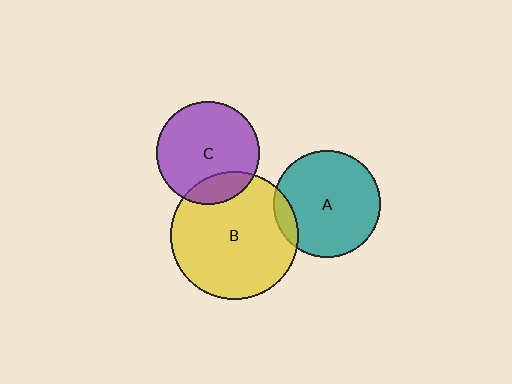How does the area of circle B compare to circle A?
Approximately 1.4 times.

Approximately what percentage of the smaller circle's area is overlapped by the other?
Approximately 20%.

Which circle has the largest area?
Circle B (yellow).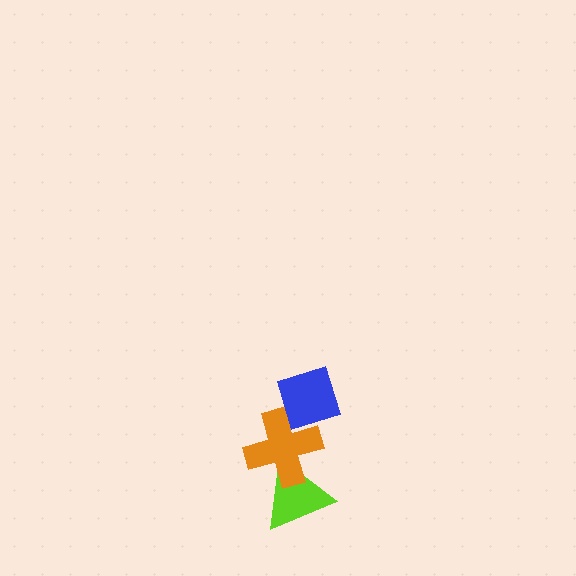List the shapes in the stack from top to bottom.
From top to bottom: the blue diamond, the orange cross, the lime triangle.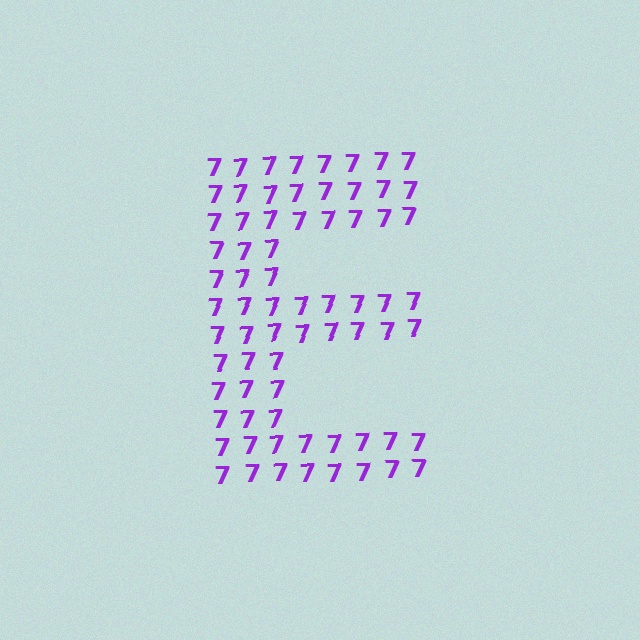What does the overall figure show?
The overall figure shows the letter E.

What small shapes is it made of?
It is made of small digit 7's.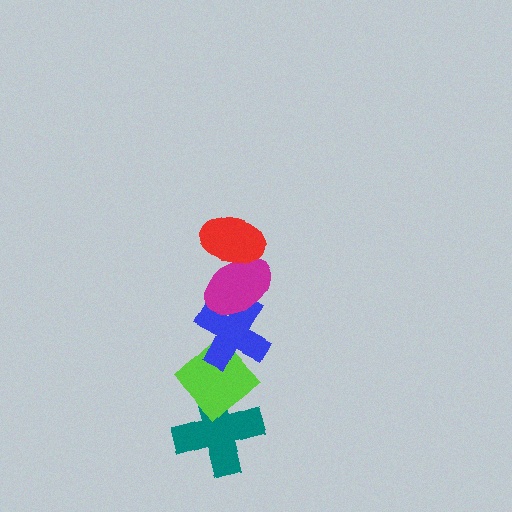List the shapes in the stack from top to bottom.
From top to bottom: the red ellipse, the magenta ellipse, the blue cross, the lime diamond, the teal cross.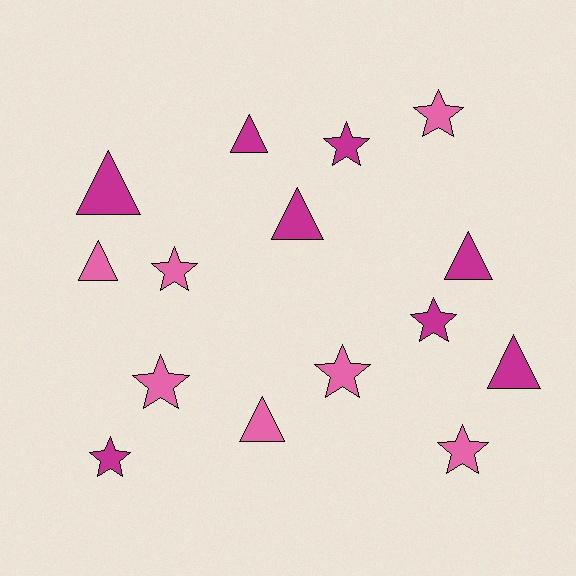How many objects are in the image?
There are 15 objects.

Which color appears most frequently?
Magenta, with 8 objects.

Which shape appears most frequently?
Star, with 8 objects.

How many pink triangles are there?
There are 2 pink triangles.